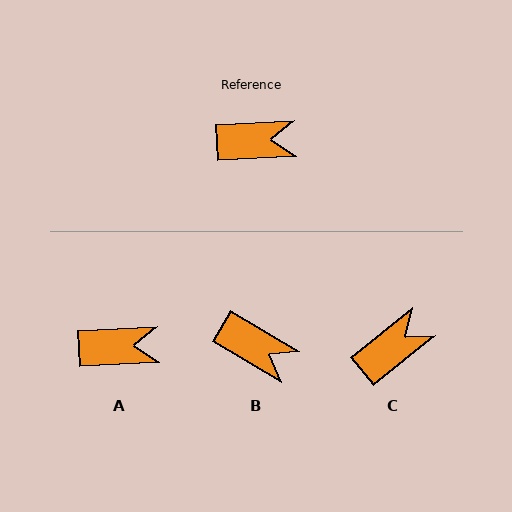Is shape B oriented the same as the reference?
No, it is off by about 34 degrees.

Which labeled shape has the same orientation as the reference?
A.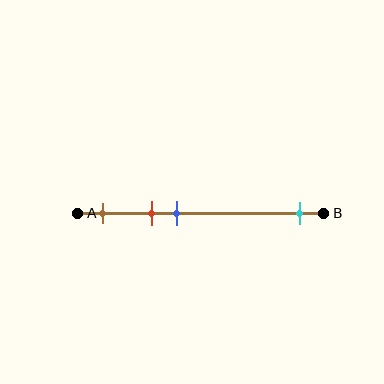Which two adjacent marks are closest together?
The red and blue marks are the closest adjacent pair.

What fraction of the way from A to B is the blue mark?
The blue mark is approximately 40% (0.4) of the way from A to B.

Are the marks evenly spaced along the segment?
No, the marks are not evenly spaced.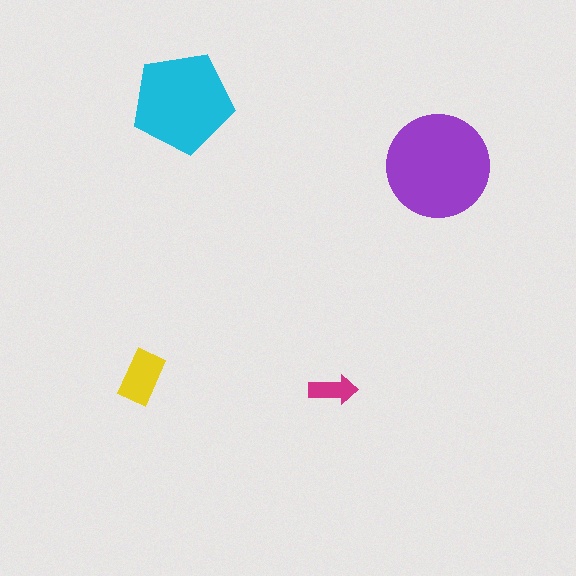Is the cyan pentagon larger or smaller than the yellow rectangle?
Larger.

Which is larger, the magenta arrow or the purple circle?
The purple circle.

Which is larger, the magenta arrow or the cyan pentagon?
The cyan pentagon.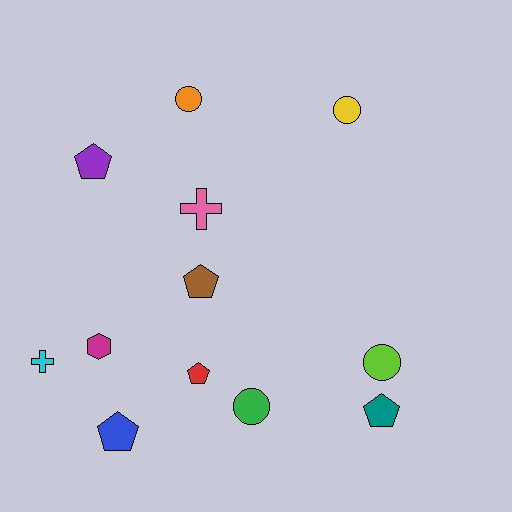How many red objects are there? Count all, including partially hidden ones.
There is 1 red object.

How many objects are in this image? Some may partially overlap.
There are 12 objects.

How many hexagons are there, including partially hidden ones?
There is 1 hexagon.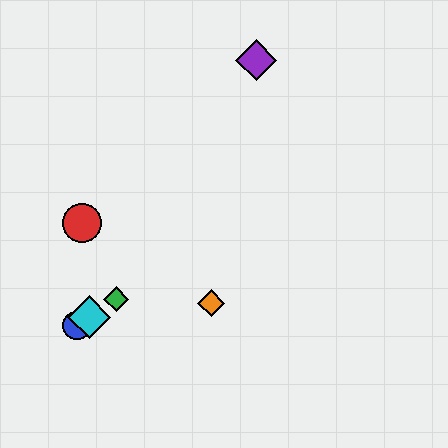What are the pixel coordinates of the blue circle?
The blue circle is at (77, 326).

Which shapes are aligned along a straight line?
The blue circle, the green diamond, the yellow diamond, the cyan diamond are aligned along a straight line.